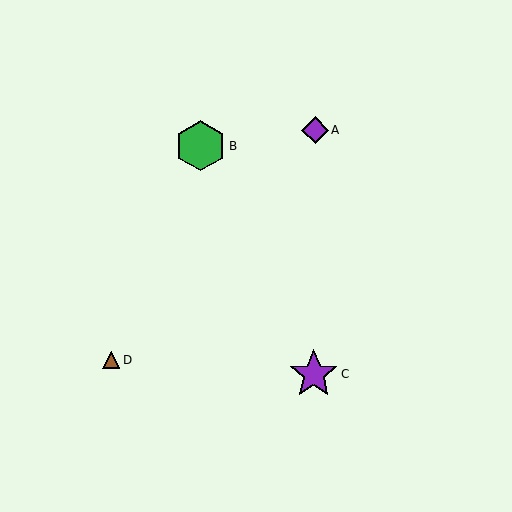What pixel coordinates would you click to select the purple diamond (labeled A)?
Click at (315, 130) to select the purple diamond A.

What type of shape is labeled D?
Shape D is a brown triangle.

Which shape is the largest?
The green hexagon (labeled B) is the largest.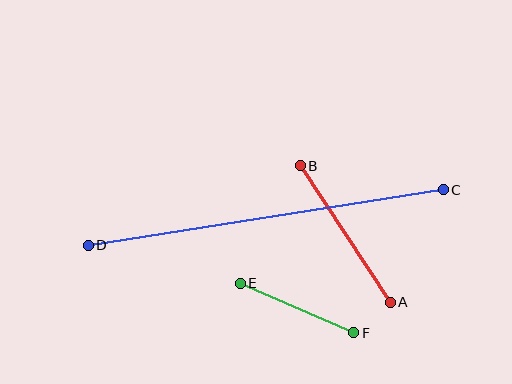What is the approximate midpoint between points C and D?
The midpoint is at approximately (266, 217) pixels.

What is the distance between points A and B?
The distance is approximately 164 pixels.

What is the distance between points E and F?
The distance is approximately 124 pixels.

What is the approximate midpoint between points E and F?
The midpoint is at approximately (297, 308) pixels.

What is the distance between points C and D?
The distance is approximately 359 pixels.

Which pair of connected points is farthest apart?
Points C and D are farthest apart.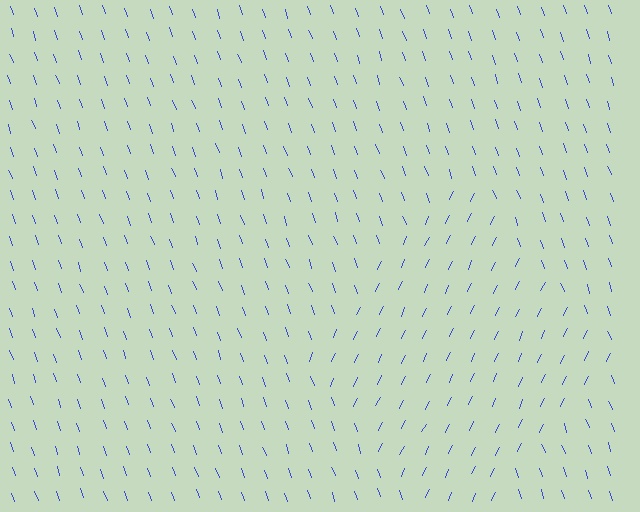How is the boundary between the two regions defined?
The boundary is defined purely by a change in line orientation (approximately 45 degrees difference). All lines are the same color and thickness.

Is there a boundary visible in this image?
Yes, there is a texture boundary formed by a change in line orientation.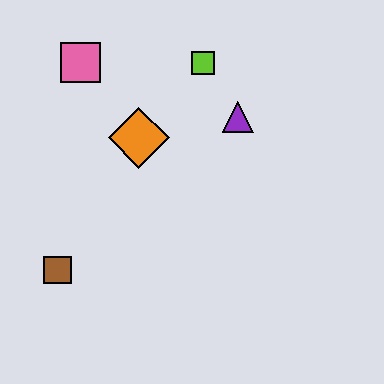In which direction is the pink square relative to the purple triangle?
The pink square is to the left of the purple triangle.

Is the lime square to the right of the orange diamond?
Yes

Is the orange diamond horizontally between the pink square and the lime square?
Yes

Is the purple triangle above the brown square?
Yes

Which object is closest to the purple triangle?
The lime square is closest to the purple triangle.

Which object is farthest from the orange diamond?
The brown square is farthest from the orange diamond.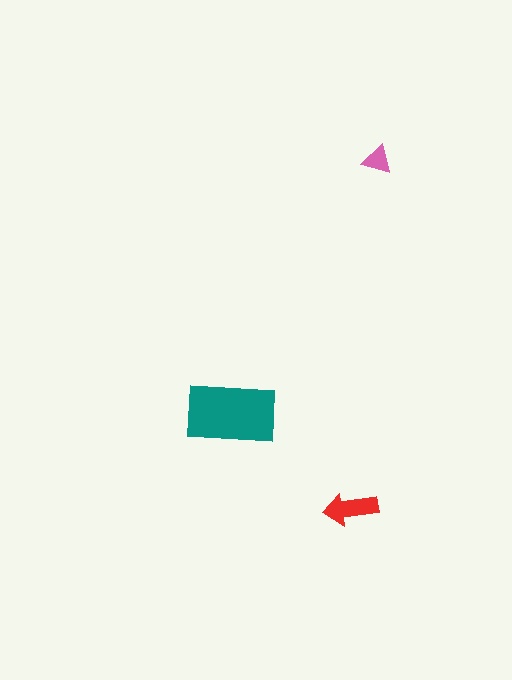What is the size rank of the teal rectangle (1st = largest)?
1st.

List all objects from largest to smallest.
The teal rectangle, the red arrow, the pink triangle.